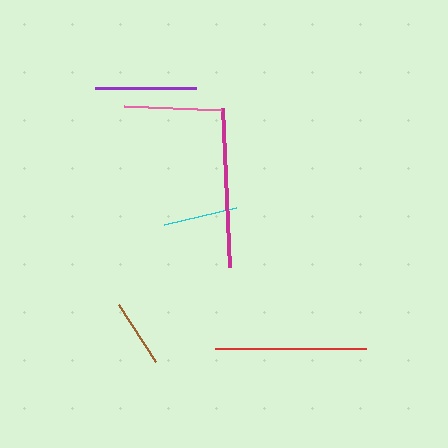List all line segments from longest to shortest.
From longest to shortest: magenta, red, purple, pink, cyan, brown.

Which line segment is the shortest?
The brown line is the shortest at approximately 68 pixels.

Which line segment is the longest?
The magenta line is the longest at approximately 159 pixels.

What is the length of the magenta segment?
The magenta segment is approximately 159 pixels long.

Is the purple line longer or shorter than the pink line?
The purple line is longer than the pink line.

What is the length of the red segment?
The red segment is approximately 151 pixels long.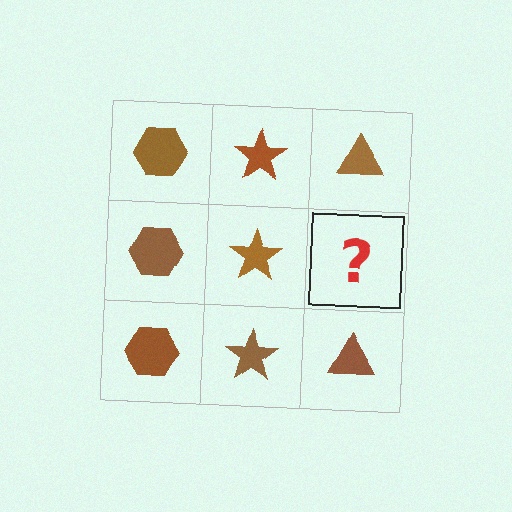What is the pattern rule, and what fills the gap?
The rule is that each column has a consistent shape. The gap should be filled with a brown triangle.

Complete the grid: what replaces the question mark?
The question mark should be replaced with a brown triangle.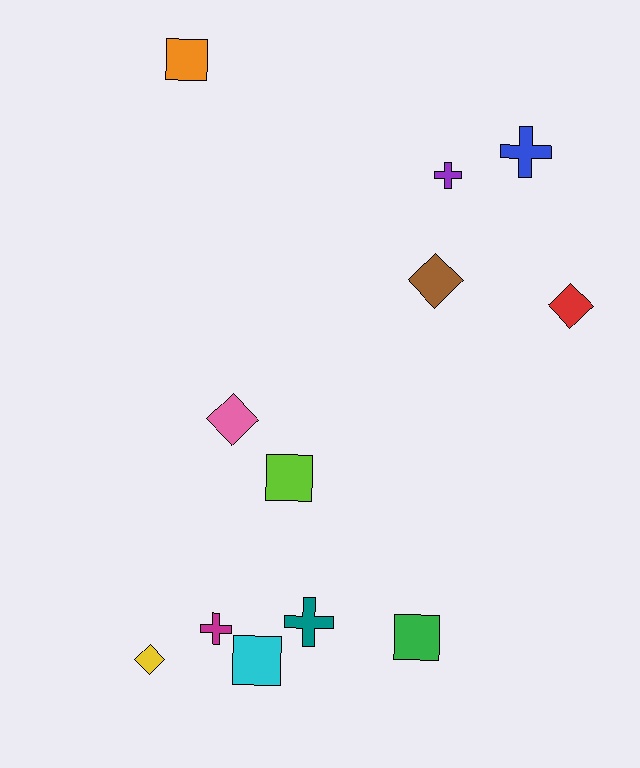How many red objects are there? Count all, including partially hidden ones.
There is 1 red object.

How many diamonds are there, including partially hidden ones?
There are 4 diamonds.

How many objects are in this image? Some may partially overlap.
There are 12 objects.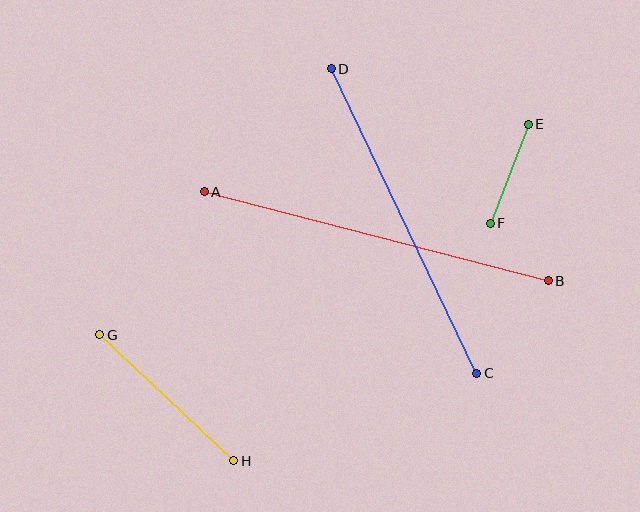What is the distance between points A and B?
The distance is approximately 356 pixels.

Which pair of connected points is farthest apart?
Points A and B are farthest apart.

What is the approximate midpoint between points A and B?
The midpoint is at approximately (376, 236) pixels.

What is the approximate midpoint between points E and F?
The midpoint is at approximately (509, 174) pixels.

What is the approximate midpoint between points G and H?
The midpoint is at approximately (167, 398) pixels.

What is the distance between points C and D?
The distance is approximately 338 pixels.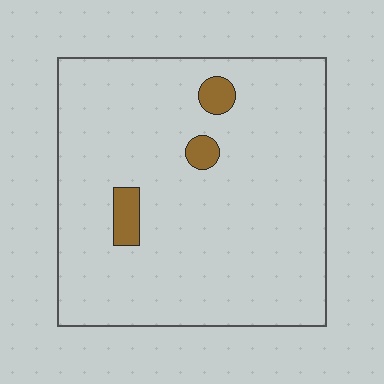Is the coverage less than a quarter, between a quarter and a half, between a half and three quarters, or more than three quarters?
Less than a quarter.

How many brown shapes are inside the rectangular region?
3.